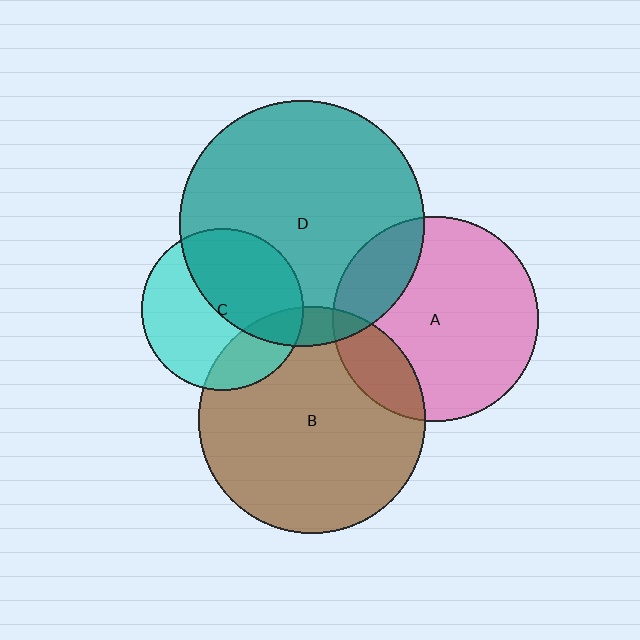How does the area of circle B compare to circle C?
Approximately 2.0 times.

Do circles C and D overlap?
Yes.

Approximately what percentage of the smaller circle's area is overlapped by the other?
Approximately 45%.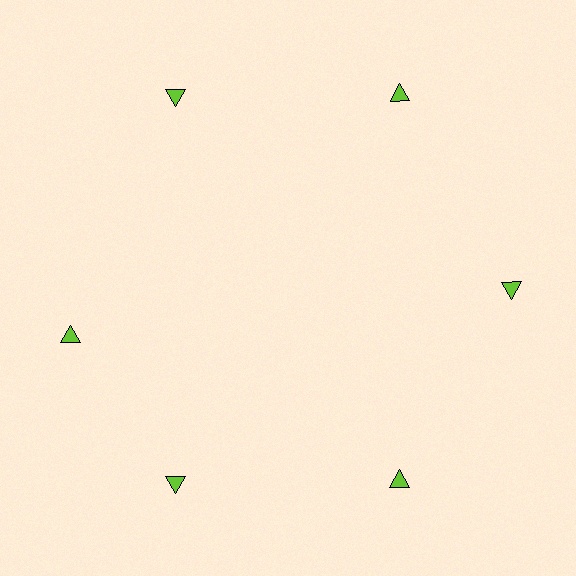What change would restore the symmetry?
The symmetry would be restored by rotating it back into even spacing with its neighbors so that all 6 triangles sit at equal angles and equal distance from the center.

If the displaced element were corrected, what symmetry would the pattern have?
It would have 6-fold rotational symmetry — the pattern would map onto itself every 60 degrees.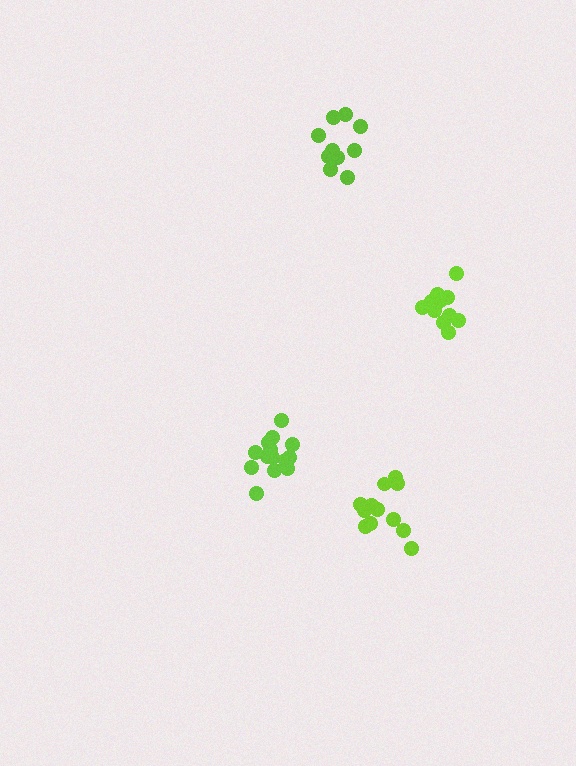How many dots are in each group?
Group 1: 14 dots, Group 2: 12 dots, Group 3: 11 dots, Group 4: 12 dots (49 total).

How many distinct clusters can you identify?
There are 4 distinct clusters.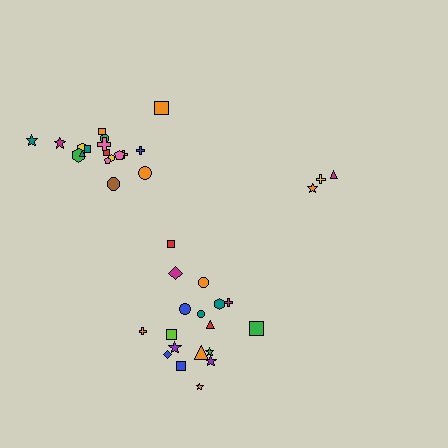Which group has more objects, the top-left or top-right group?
The top-left group.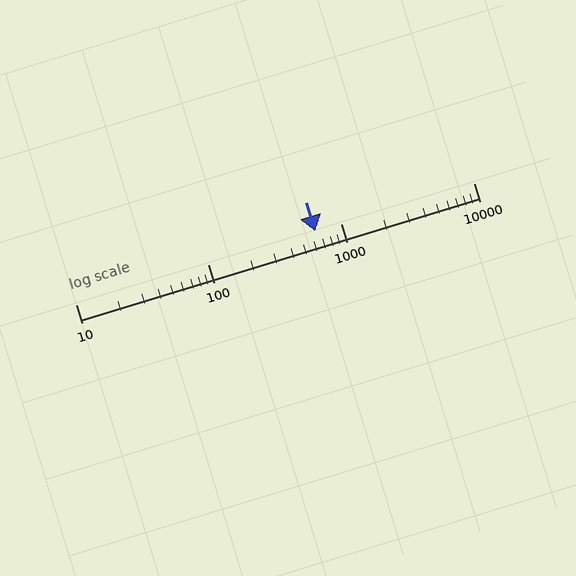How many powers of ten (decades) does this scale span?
The scale spans 3 decades, from 10 to 10000.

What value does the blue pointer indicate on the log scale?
The pointer indicates approximately 640.